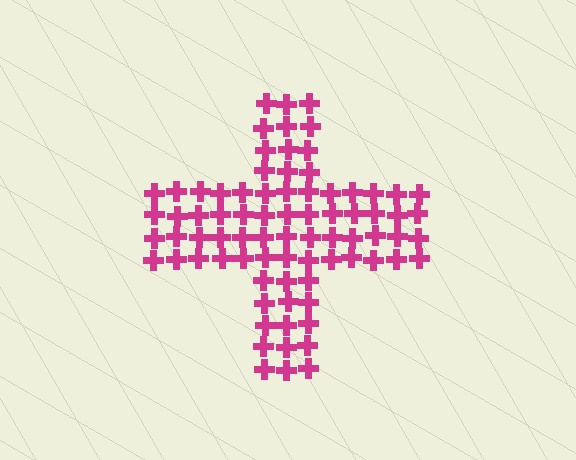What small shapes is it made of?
It is made of small crosses.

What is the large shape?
The large shape is a cross.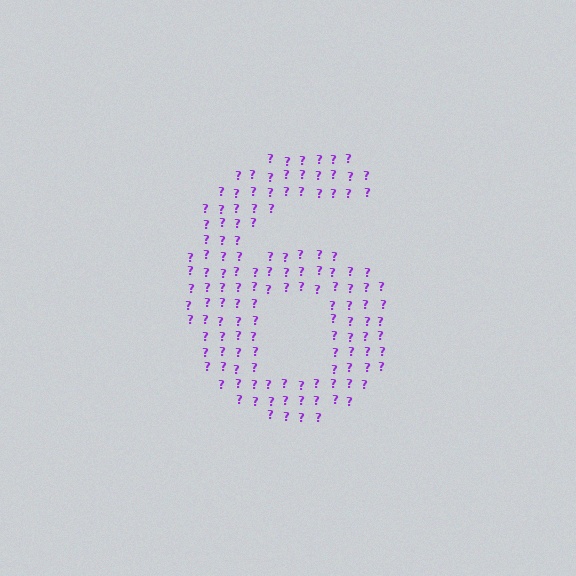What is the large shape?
The large shape is the digit 6.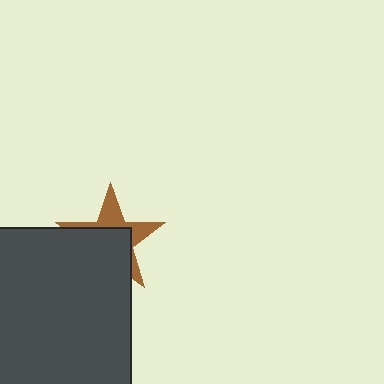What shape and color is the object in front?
The object in front is a dark gray square.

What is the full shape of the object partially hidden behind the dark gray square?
The partially hidden object is a brown star.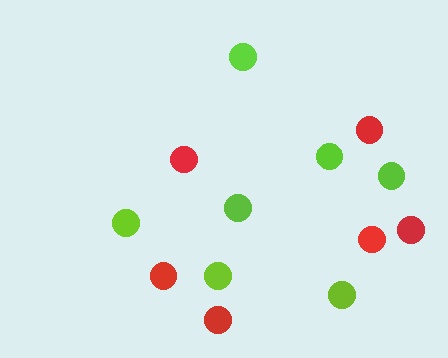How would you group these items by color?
There are 2 groups: one group of lime circles (7) and one group of red circles (6).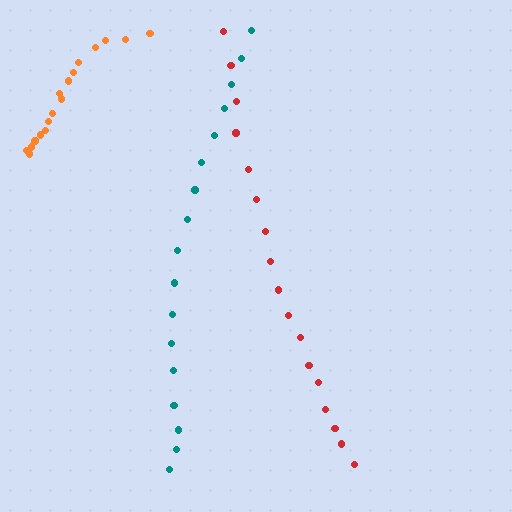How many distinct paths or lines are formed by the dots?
There are 3 distinct paths.